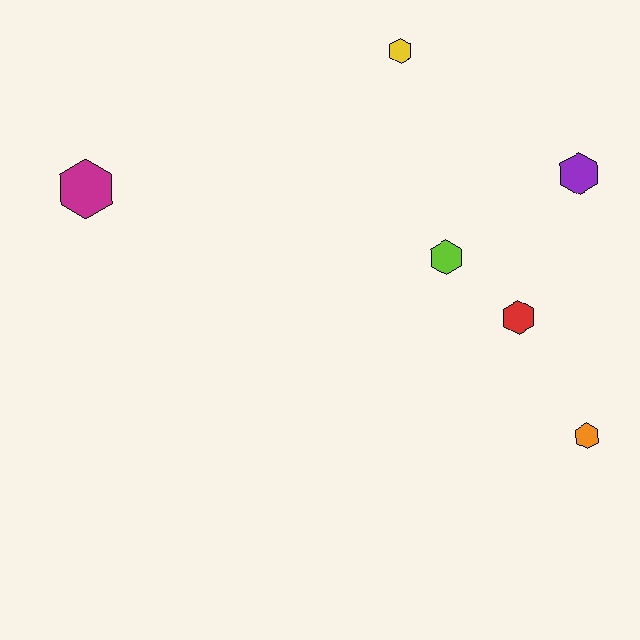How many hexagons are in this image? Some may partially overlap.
There are 6 hexagons.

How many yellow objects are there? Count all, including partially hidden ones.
There is 1 yellow object.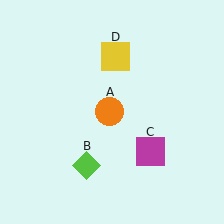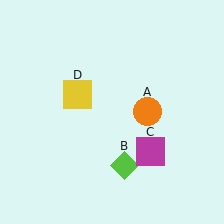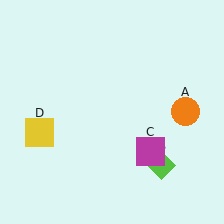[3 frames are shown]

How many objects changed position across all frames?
3 objects changed position: orange circle (object A), lime diamond (object B), yellow square (object D).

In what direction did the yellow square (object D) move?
The yellow square (object D) moved down and to the left.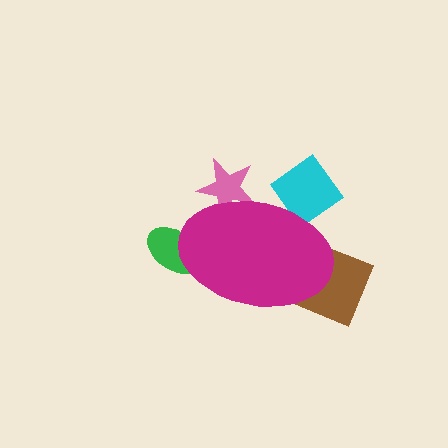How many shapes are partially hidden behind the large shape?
4 shapes are partially hidden.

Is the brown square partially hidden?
Yes, the brown square is partially hidden behind the magenta ellipse.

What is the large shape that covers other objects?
A magenta ellipse.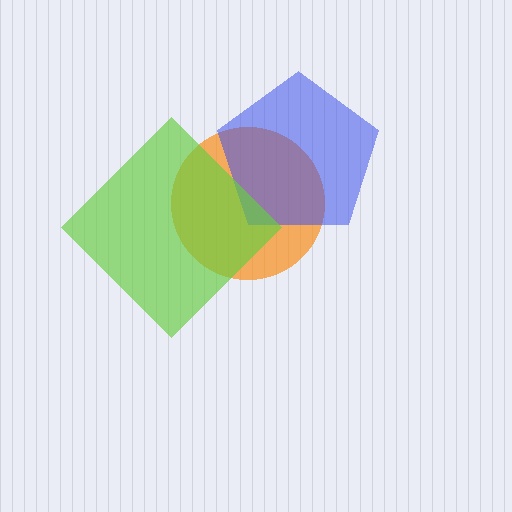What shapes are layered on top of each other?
The layered shapes are: an orange circle, a blue pentagon, a lime diamond.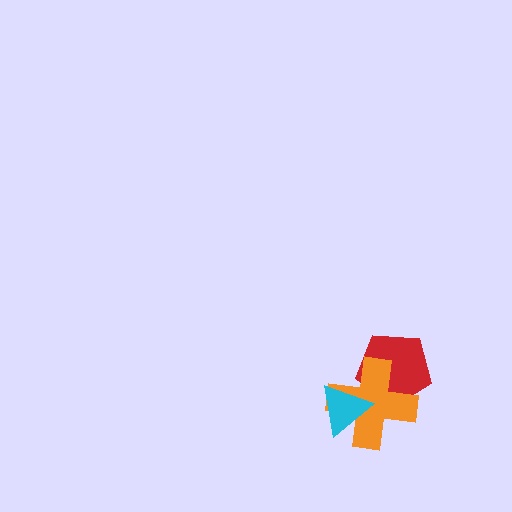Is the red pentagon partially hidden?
Yes, it is partially covered by another shape.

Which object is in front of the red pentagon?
The orange cross is in front of the red pentagon.